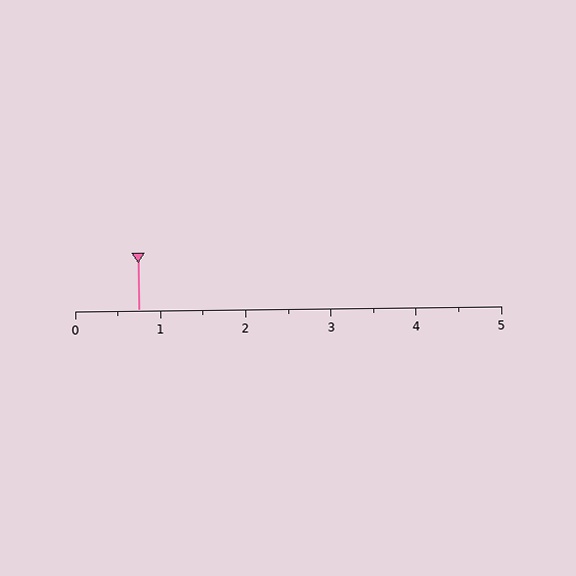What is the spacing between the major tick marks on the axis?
The major ticks are spaced 1 apart.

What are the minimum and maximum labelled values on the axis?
The axis runs from 0 to 5.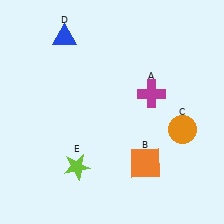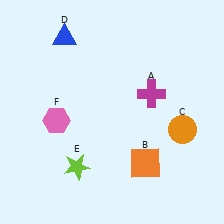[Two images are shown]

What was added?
A pink hexagon (F) was added in Image 2.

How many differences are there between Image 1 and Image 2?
There is 1 difference between the two images.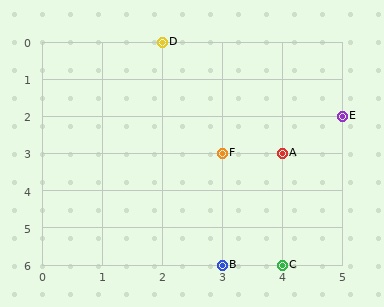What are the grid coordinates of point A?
Point A is at grid coordinates (4, 3).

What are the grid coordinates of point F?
Point F is at grid coordinates (3, 3).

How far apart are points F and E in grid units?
Points F and E are 2 columns and 1 row apart (about 2.2 grid units diagonally).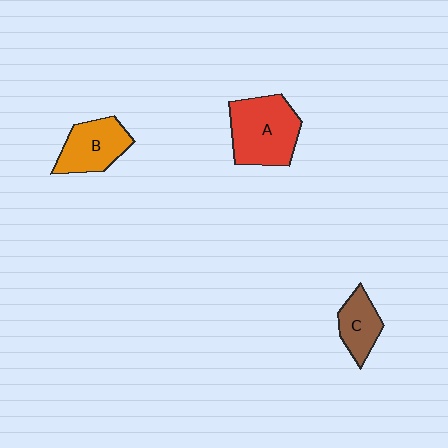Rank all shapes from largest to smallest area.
From largest to smallest: A (red), B (orange), C (brown).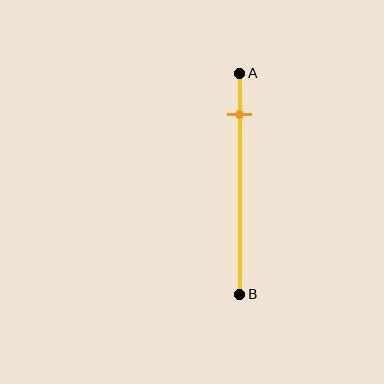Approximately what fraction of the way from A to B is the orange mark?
The orange mark is approximately 20% of the way from A to B.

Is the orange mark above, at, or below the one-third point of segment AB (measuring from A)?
The orange mark is above the one-third point of segment AB.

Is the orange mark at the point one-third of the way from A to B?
No, the mark is at about 20% from A, not at the 33% one-third point.